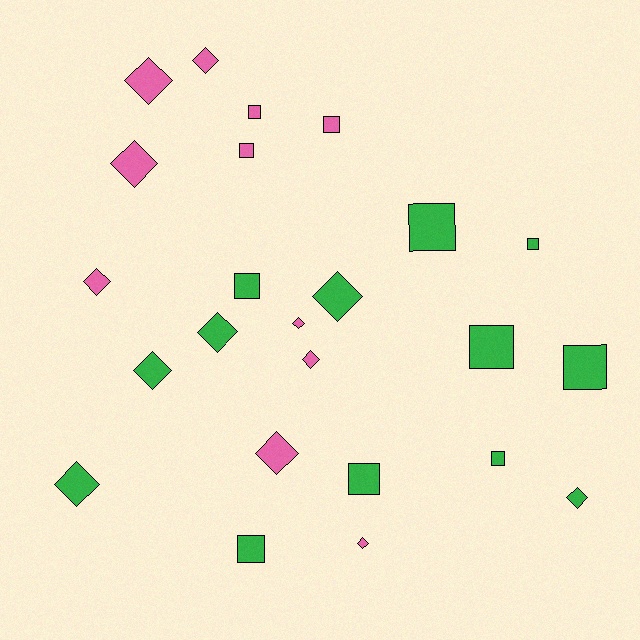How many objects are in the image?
There are 24 objects.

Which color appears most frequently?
Green, with 13 objects.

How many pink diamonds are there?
There are 8 pink diamonds.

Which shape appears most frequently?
Diamond, with 13 objects.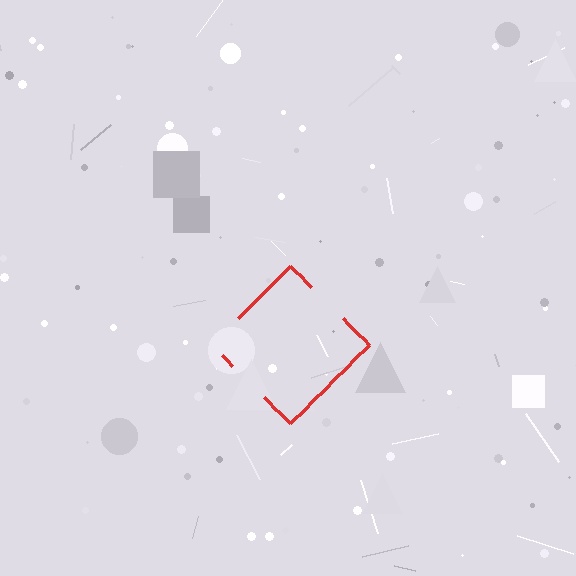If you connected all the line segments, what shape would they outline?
They would outline a diamond.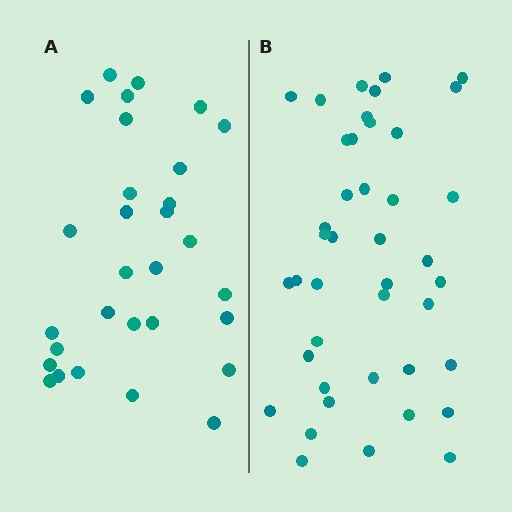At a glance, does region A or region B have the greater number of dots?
Region B (the right region) has more dots.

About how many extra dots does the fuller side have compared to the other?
Region B has roughly 12 or so more dots than region A.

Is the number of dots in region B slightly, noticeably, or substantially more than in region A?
Region B has noticeably more, but not dramatically so. The ratio is roughly 1.4 to 1.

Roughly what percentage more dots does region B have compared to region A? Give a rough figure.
About 40% more.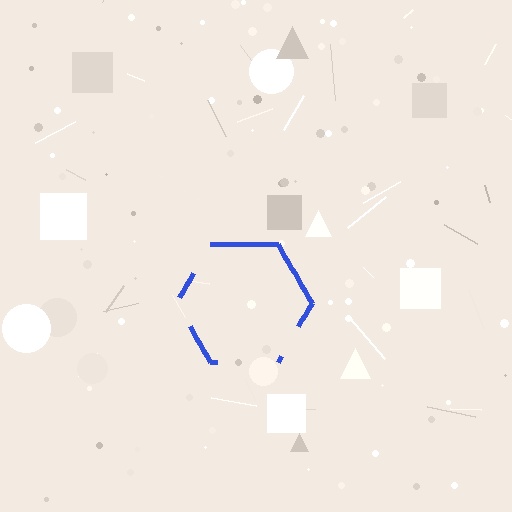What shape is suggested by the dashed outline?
The dashed outline suggests a hexagon.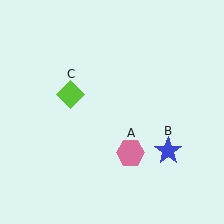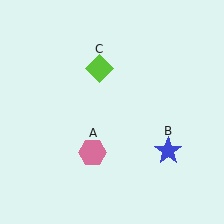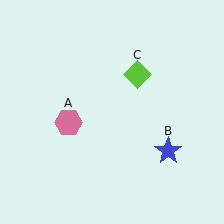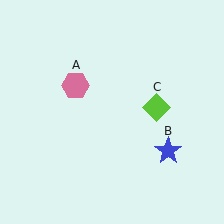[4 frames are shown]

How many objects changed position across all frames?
2 objects changed position: pink hexagon (object A), lime diamond (object C).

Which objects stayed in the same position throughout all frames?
Blue star (object B) remained stationary.